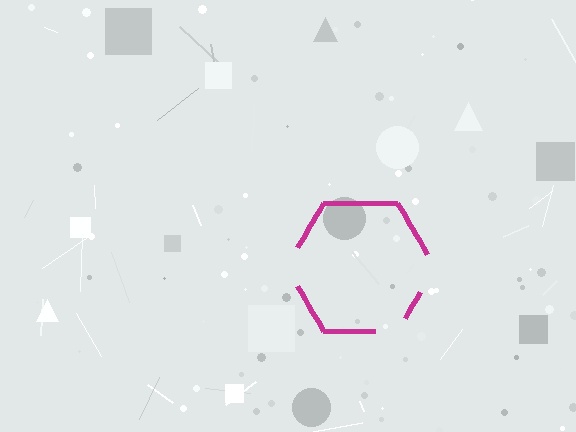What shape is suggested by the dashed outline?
The dashed outline suggests a hexagon.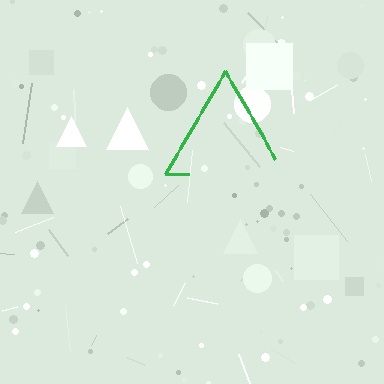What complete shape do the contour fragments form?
The contour fragments form a triangle.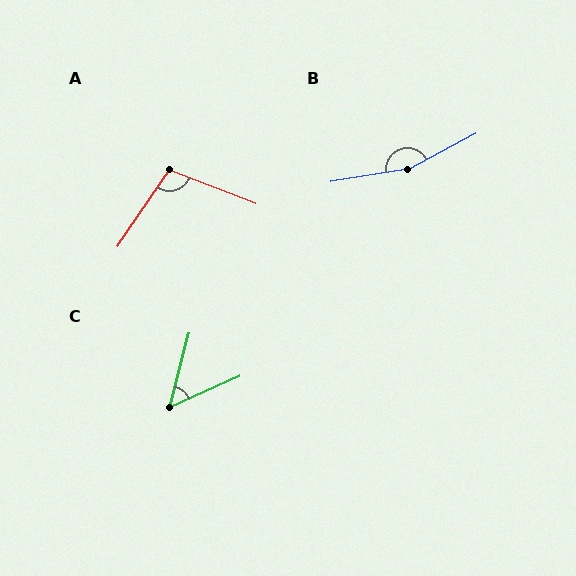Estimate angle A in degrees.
Approximately 103 degrees.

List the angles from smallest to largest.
C (51°), A (103°), B (162°).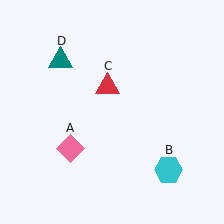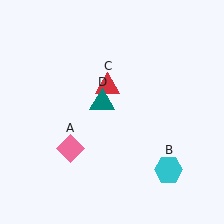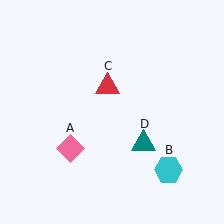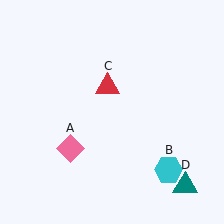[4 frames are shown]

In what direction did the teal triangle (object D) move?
The teal triangle (object D) moved down and to the right.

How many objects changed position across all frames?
1 object changed position: teal triangle (object D).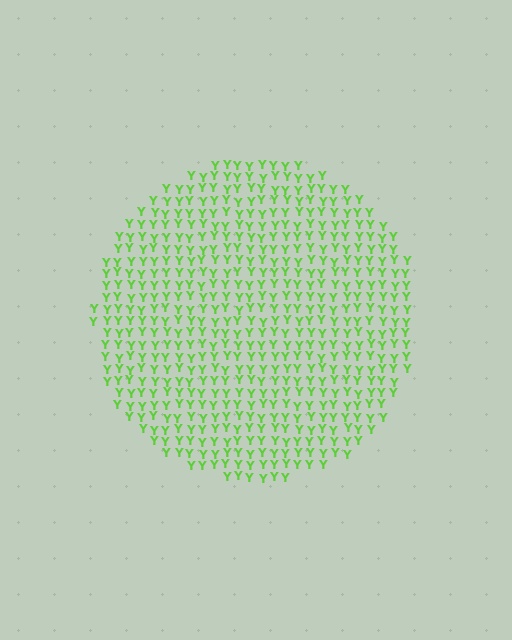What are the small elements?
The small elements are letter Y's.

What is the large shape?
The large shape is a circle.